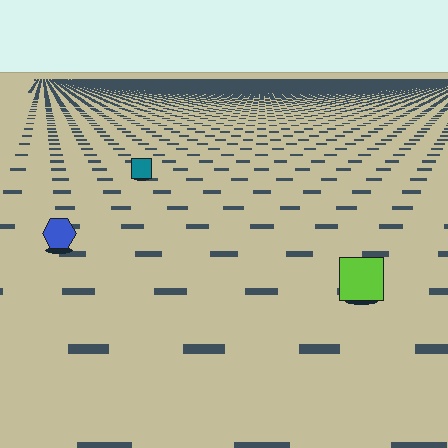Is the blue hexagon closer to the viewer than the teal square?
Yes. The blue hexagon is closer — you can tell from the texture gradient: the ground texture is coarser near it.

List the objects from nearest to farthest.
From nearest to farthest: the lime square, the blue hexagon, the teal square.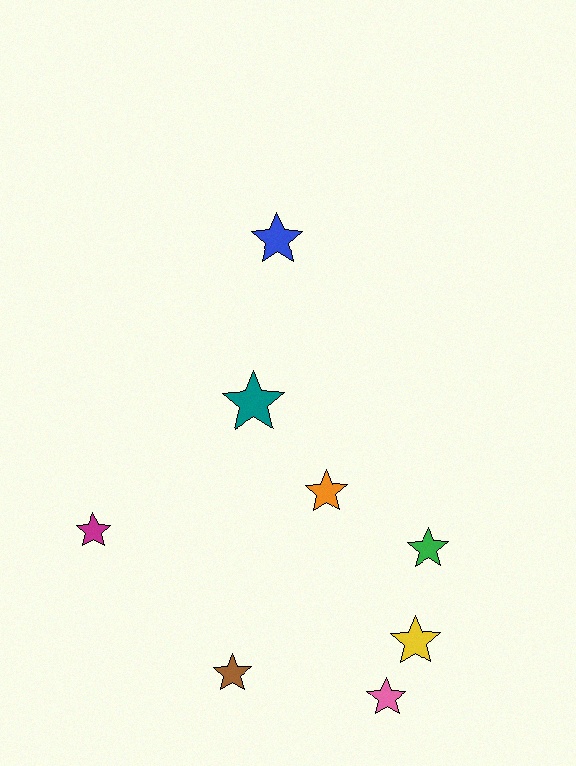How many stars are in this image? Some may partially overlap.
There are 8 stars.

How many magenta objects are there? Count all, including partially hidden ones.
There is 1 magenta object.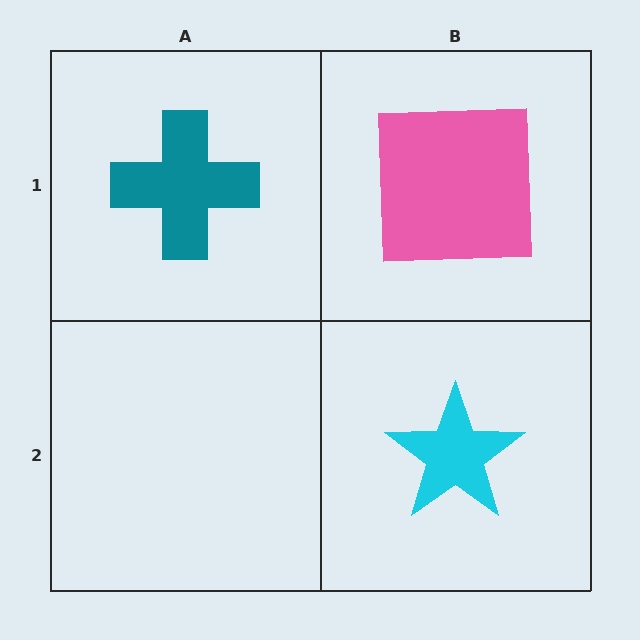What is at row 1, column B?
A pink square.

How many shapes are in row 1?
2 shapes.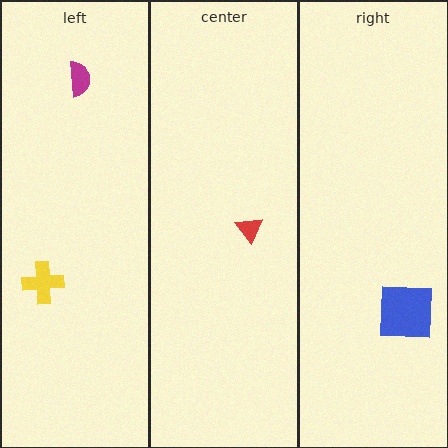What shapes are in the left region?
The yellow cross, the magenta semicircle.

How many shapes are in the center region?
1.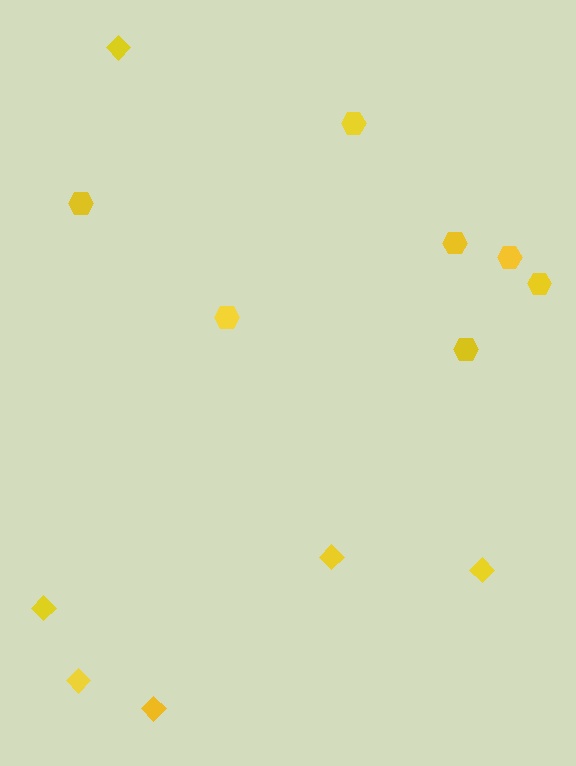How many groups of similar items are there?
There are 2 groups: one group of diamonds (6) and one group of hexagons (7).